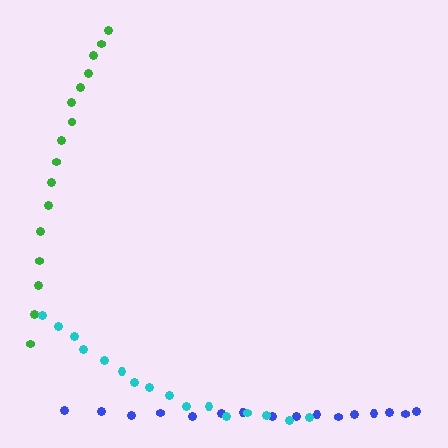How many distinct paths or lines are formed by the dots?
There are 3 distinct paths.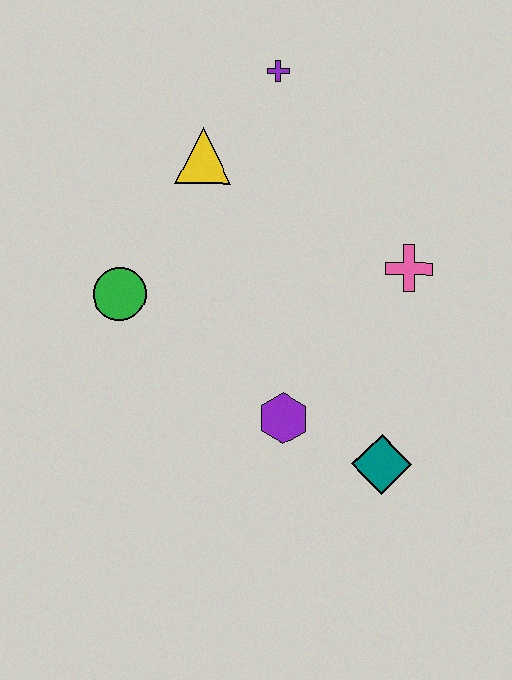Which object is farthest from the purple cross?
The teal diamond is farthest from the purple cross.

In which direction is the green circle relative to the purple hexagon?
The green circle is to the left of the purple hexagon.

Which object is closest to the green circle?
The yellow triangle is closest to the green circle.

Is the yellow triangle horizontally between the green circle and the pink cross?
Yes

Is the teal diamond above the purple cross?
No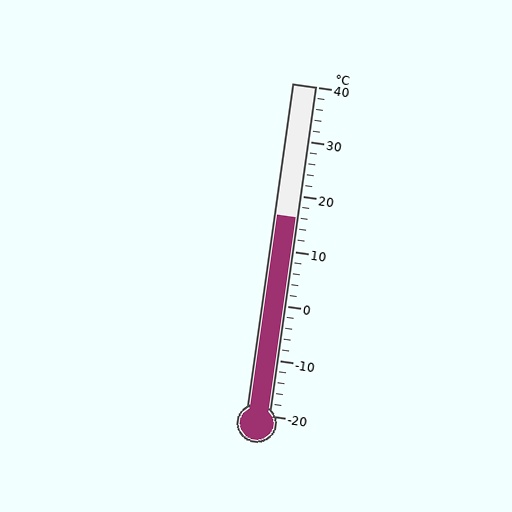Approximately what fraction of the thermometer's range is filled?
The thermometer is filled to approximately 60% of its range.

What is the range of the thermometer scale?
The thermometer scale ranges from -20°C to 40°C.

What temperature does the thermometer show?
The thermometer shows approximately 16°C.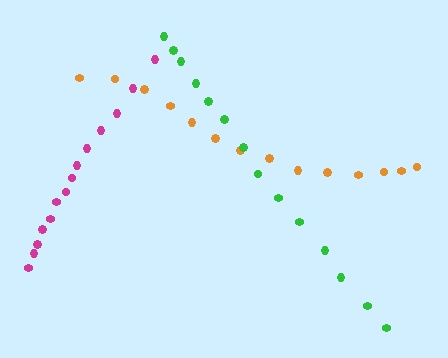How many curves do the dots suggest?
There are 3 distinct paths.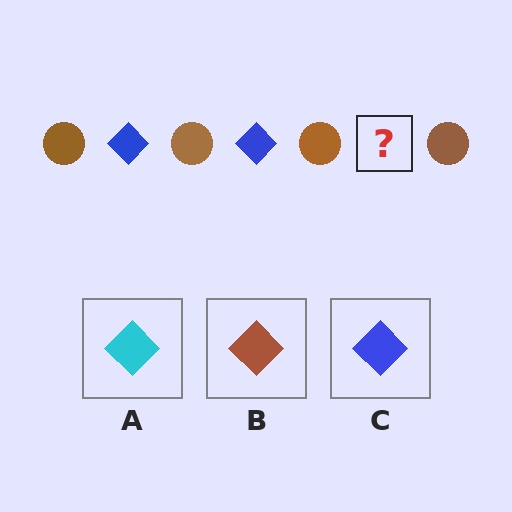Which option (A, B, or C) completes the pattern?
C.